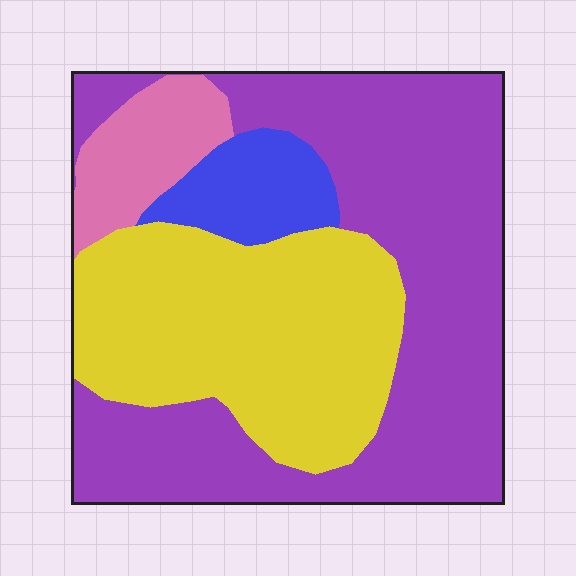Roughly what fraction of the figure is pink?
Pink covers around 10% of the figure.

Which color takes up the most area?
Purple, at roughly 50%.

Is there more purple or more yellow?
Purple.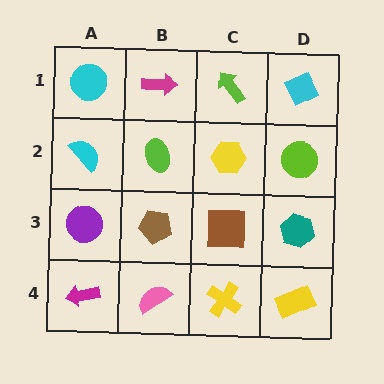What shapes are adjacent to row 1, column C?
A yellow hexagon (row 2, column C), a magenta arrow (row 1, column B), a cyan diamond (row 1, column D).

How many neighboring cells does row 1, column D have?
2.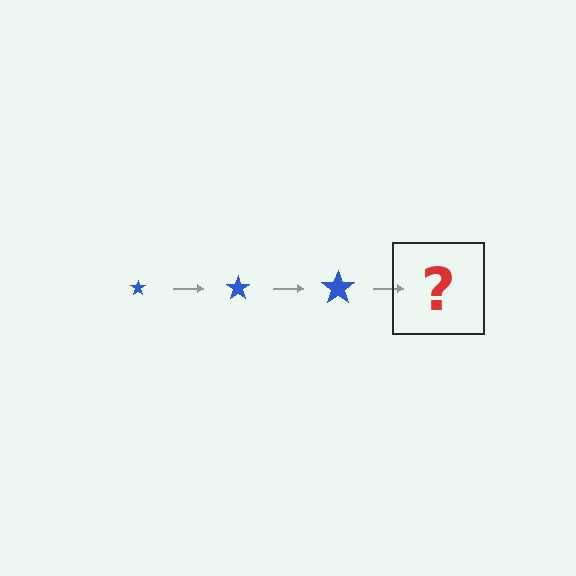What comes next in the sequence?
The next element should be a blue star, larger than the previous one.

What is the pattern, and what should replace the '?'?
The pattern is that the star gets progressively larger each step. The '?' should be a blue star, larger than the previous one.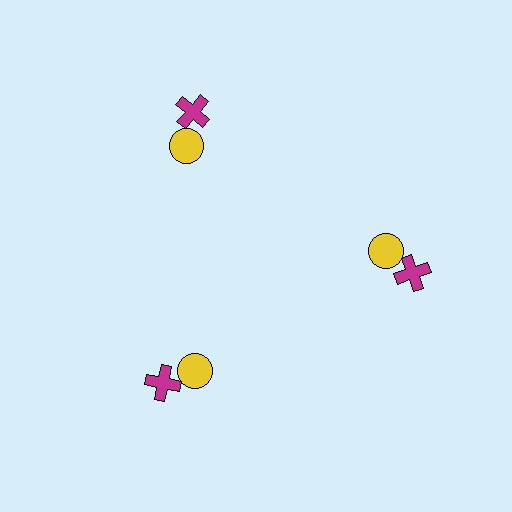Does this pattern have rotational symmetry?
Yes, this pattern has 3-fold rotational symmetry. It looks the same after rotating 120 degrees around the center.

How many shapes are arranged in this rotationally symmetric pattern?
There are 6 shapes, arranged in 3 groups of 2.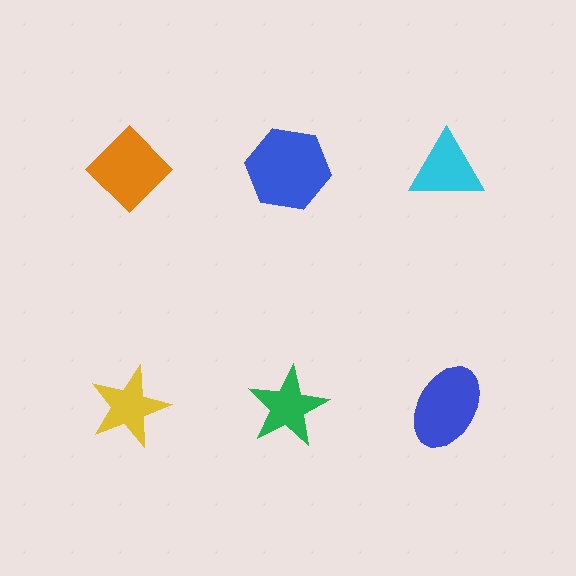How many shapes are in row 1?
3 shapes.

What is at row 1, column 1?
An orange diamond.